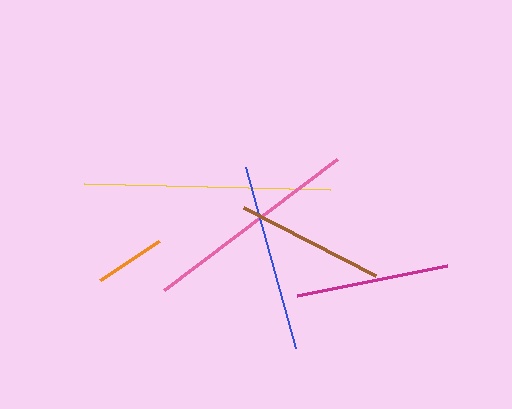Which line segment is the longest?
The yellow line is the longest at approximately 246 pixels.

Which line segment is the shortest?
The orange line is the shortest at approximately 71 pixels.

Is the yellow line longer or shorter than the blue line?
The yellow line is longer than the blue line.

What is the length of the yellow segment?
The yellow segment is approximately 246 pixels long.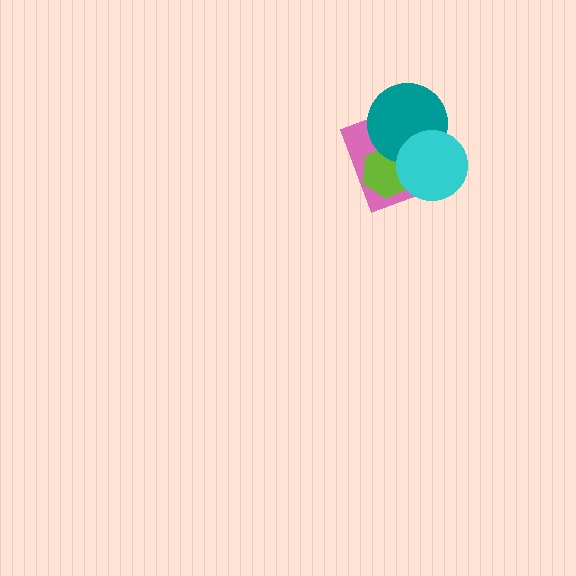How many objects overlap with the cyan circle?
3 objects overlap with the cyan circle.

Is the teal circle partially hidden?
Yes, it is partially covered by another shape.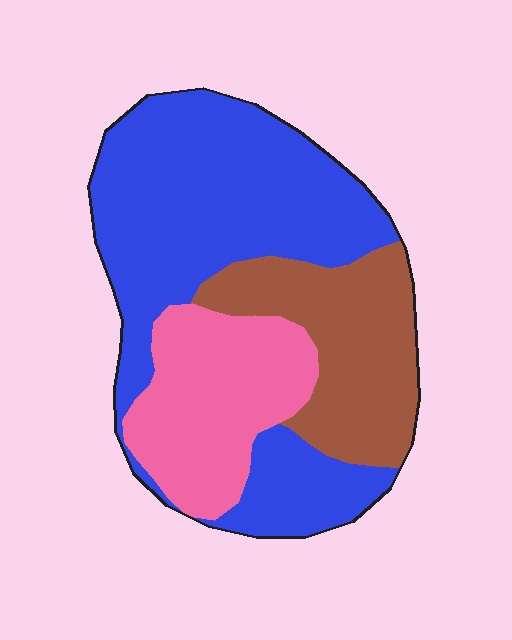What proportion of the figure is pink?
Pink covers roughly 25% of the figure.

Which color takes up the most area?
Blue, at roughly 50%.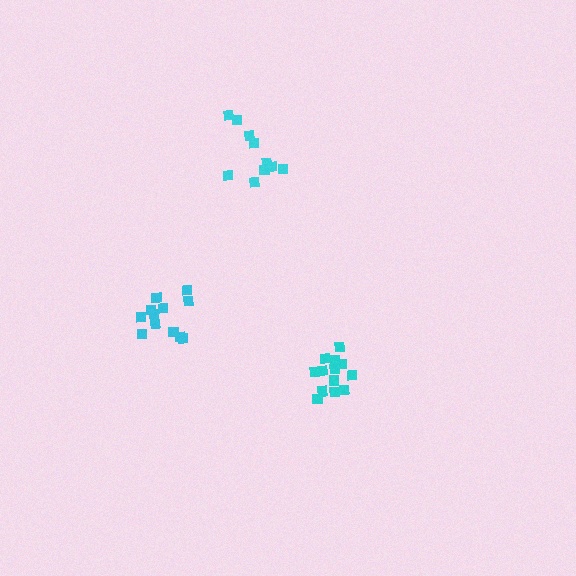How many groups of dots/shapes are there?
There are 3 groups.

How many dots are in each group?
Group 1: 13 dots, Group 2: 10 dots, Group 3: 12 dots (35 total).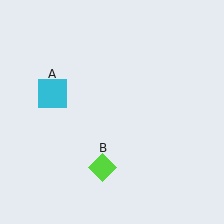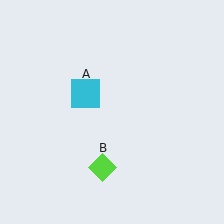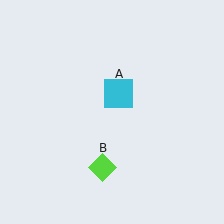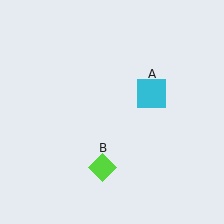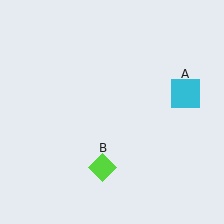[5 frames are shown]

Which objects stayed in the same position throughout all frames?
Lime diamond (object B) remained stationary.